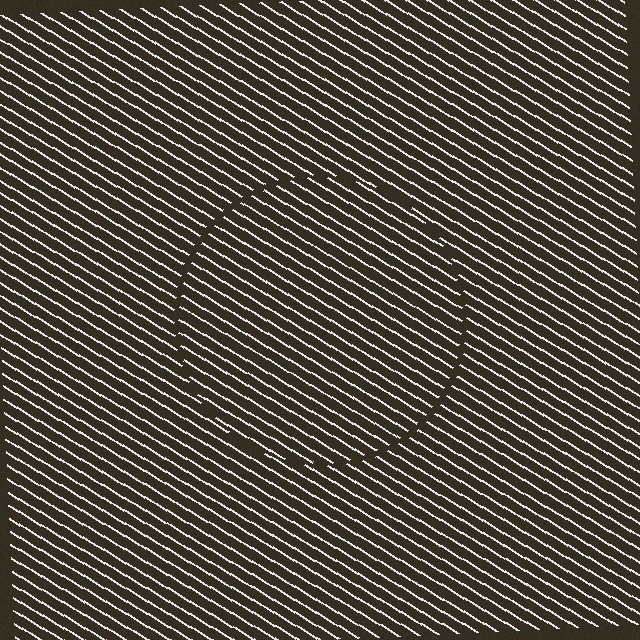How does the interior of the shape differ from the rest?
The interior of the shape contains the same grating, shifted by half a period — the contour is defined by the phase discontinuity where line-ends from the inner and outer gratings abut.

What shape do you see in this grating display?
An illusory circle. The interior of the shape contains the same grating, shifted by half a period — the contour is defined by the phase discontinuity where line-ends from the inner and outer gratings abut.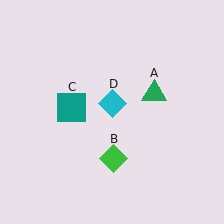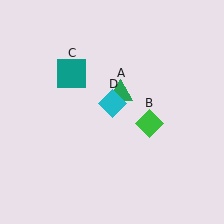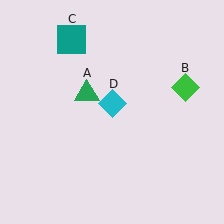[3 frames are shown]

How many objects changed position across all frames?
3 objects changed position: green triangle (object A), green diamond (object B), teal square (object C).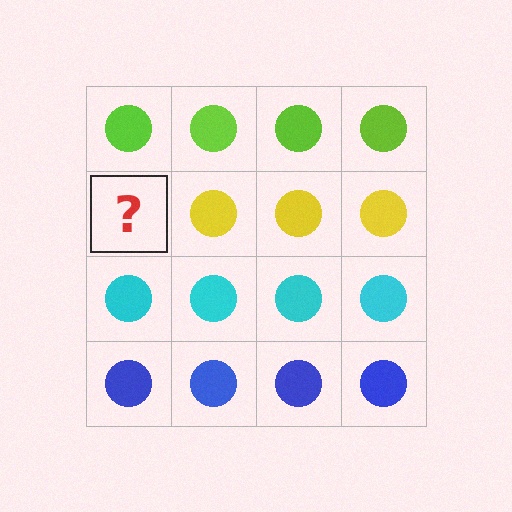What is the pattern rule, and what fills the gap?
The rule is that each row has a consistent color. The gap should be filled with a yellow circle.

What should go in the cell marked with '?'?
The missing cell should contain a yellow circle.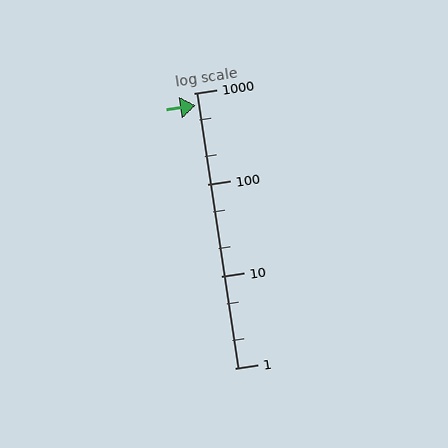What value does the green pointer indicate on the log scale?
The pointer indicates approximately 730.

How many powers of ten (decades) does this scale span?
The scale spans 3 decades, from 1 to 1000.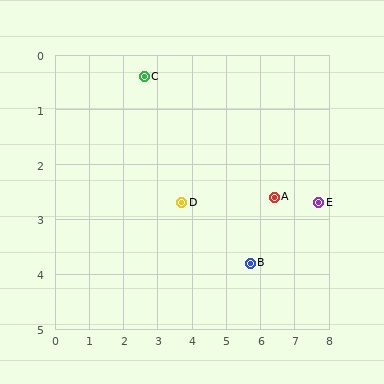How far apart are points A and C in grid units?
Points A and C are about 4.4 grid units apart.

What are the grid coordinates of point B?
Point B is at approximately (5.7, 3.8).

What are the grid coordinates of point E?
Point E is at approximately (7.7, 2.7).